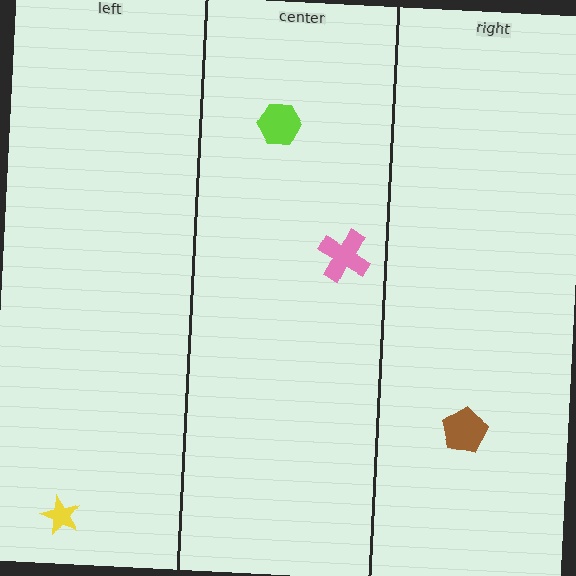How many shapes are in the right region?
1.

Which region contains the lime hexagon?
The center region.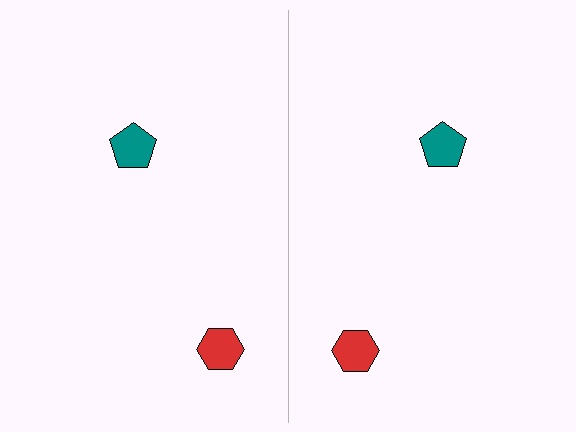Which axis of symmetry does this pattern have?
The pattern has a vertical axis of symmetry running through the center of the image.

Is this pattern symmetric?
Yes, this pattern has bilateral (reflection) symmetry.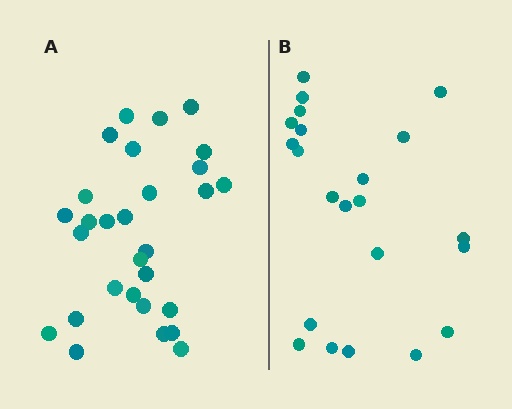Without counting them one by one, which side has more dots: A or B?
Region A (the left region) has more dots.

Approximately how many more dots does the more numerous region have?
Region A has roughly 8 or so more dots than region B.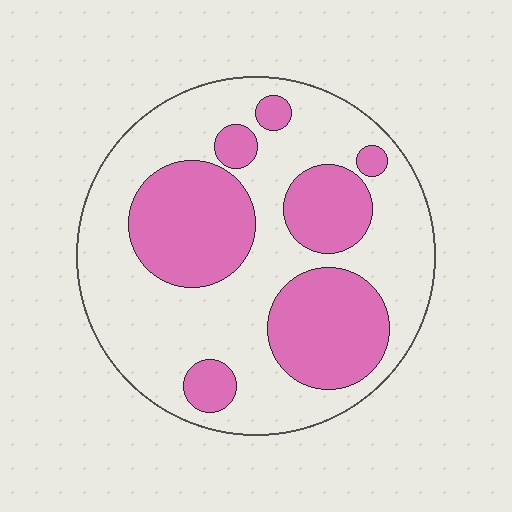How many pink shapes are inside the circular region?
7.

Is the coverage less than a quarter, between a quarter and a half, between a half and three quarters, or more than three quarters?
Between a quarter and a half.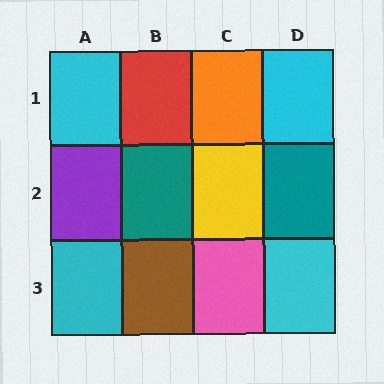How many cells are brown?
1 cell is brown.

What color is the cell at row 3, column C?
Pink.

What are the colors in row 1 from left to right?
Cyan, red, orange, cyan.